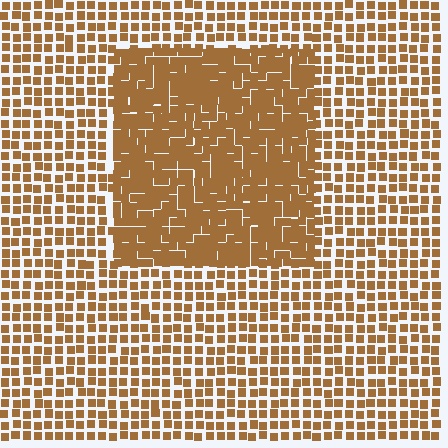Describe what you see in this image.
The image contains small brown elements arranged at two different densities. A rectangle-shaped region is visible where the elements are more densely packed than the surrounding area.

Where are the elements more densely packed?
The elements are more densely packed inside the rectangle boundary.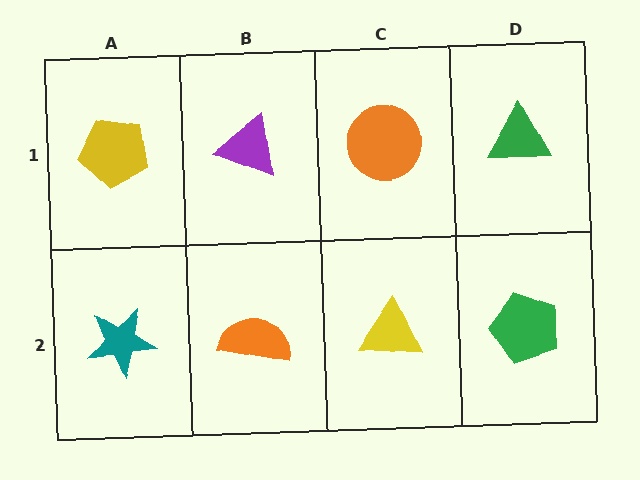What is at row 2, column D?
A green pentagon.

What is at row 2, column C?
A yellow triangle.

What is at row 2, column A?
A teal star.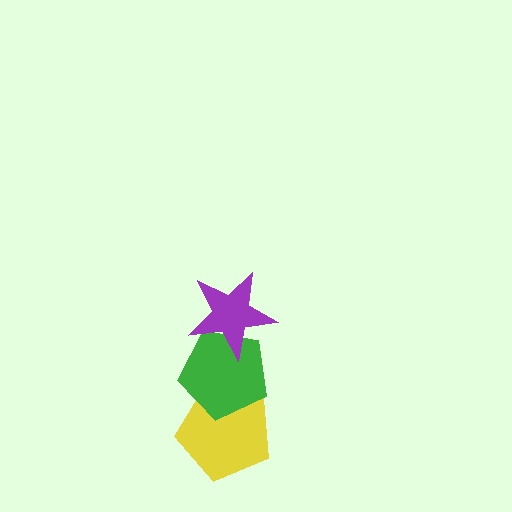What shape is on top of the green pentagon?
The purple star is on top of the green pentagon.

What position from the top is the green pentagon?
The green pentagon is 2nd from the top.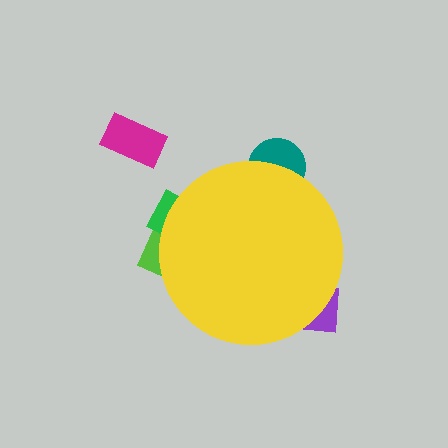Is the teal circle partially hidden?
Yes, the teal circle is partially hidden behind the yellow circle.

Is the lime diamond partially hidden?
Yes, the lime diamond is partially hidden behind the yellow circle.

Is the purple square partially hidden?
Yes, the purple square is partially hidden behind the yellow circle.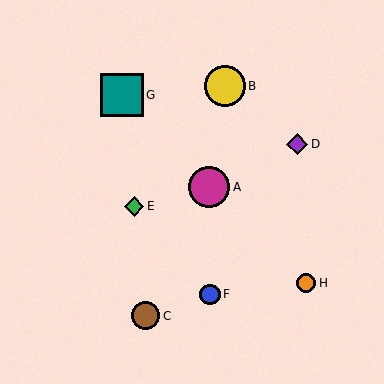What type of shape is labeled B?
Shape B is a yellow circle.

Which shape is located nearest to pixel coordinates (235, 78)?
The yellow circle (labeled B) at (225, 86) is nearest to that location.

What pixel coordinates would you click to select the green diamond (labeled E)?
Click at (134, 206) to select the green diamond E.